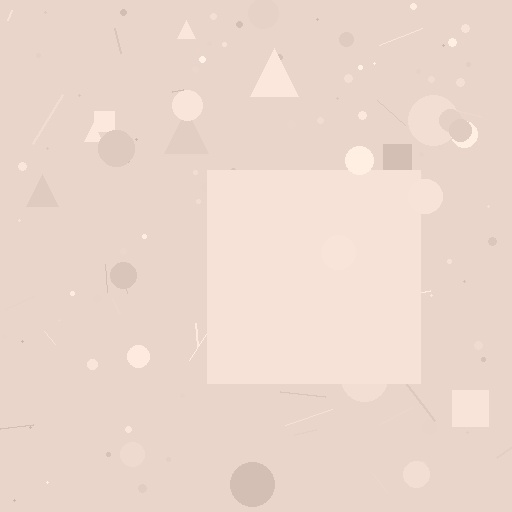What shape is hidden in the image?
A square is hidden in the image.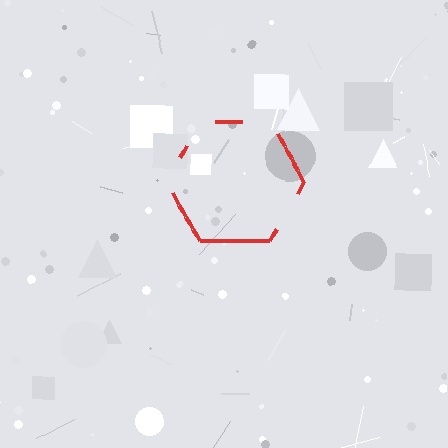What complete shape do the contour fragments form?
The contour fragments form a hexagon.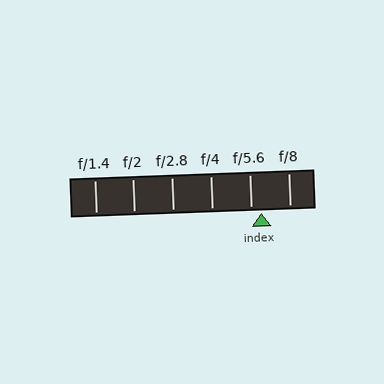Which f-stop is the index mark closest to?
The index mark is closest to f/5.6.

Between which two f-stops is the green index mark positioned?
The index mark is between f/5.6 and f/8.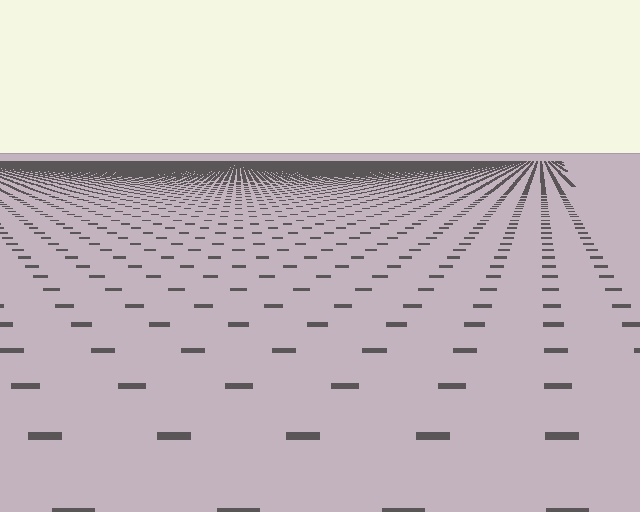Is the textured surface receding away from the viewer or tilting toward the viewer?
The surface is receding away from the viewer. Texture elements get smaller and denser toward the top.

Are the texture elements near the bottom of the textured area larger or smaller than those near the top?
Larger. Near the bottom, elements are closer to the viewer and appear at a bigger on-screen size.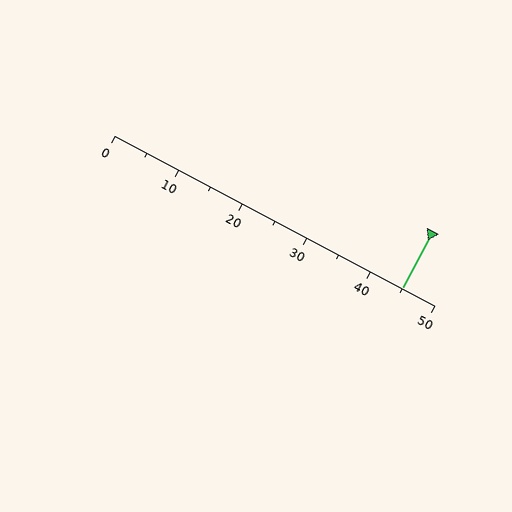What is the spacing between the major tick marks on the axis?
The major ticks are spaced 10 apart.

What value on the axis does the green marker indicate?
The marker indicates approximately 45.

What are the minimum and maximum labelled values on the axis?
The axis runs from 0 to 50.